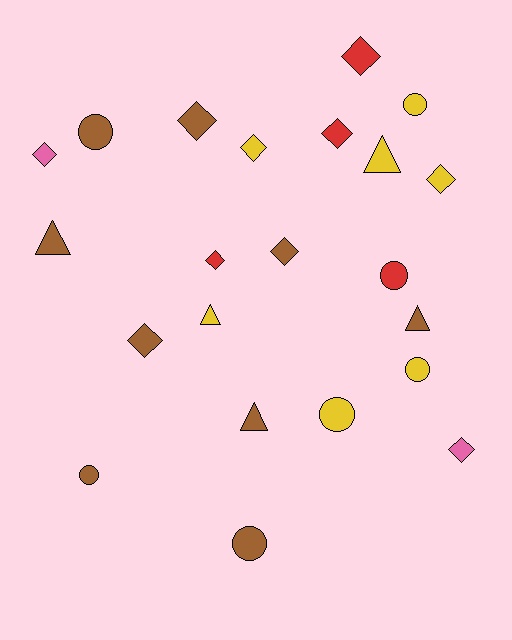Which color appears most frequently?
Brown, with 9 objects.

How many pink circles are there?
There are no pink circles.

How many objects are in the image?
There are 22 objects.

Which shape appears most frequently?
Diamond, with 10 objects.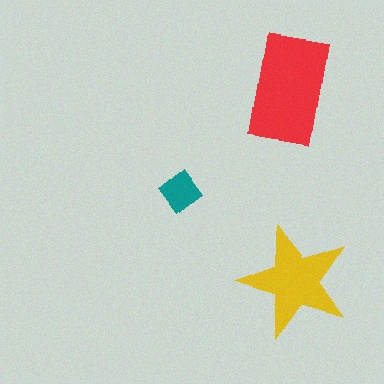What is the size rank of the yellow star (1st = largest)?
2nd.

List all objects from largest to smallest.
The red rectangle, the yellow star, the teal diamond.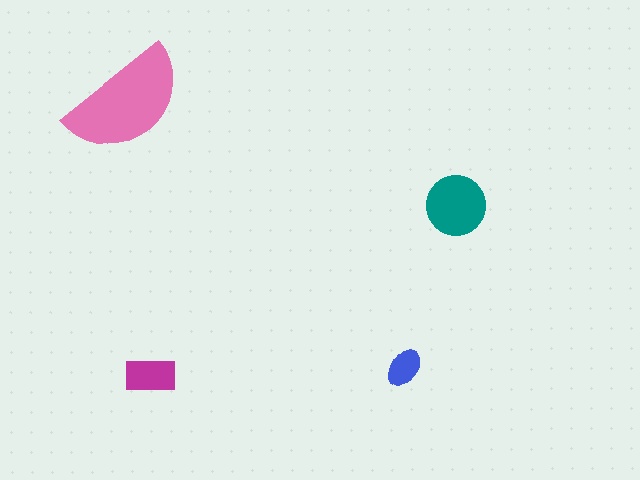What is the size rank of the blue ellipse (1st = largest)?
4th.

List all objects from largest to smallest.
The pink semicircle, the teal circle, the magenta rectangle, the blue ellipse.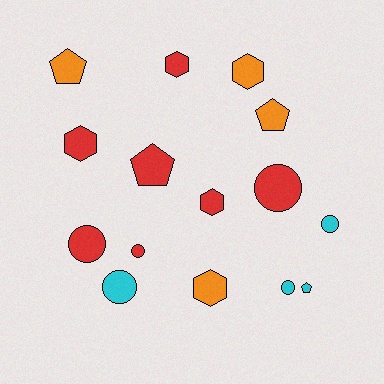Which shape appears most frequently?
Circle, with 6 objects.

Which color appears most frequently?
Red, with 7 objects.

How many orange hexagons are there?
There are 2 orange hexagons.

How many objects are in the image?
There are 15 objects.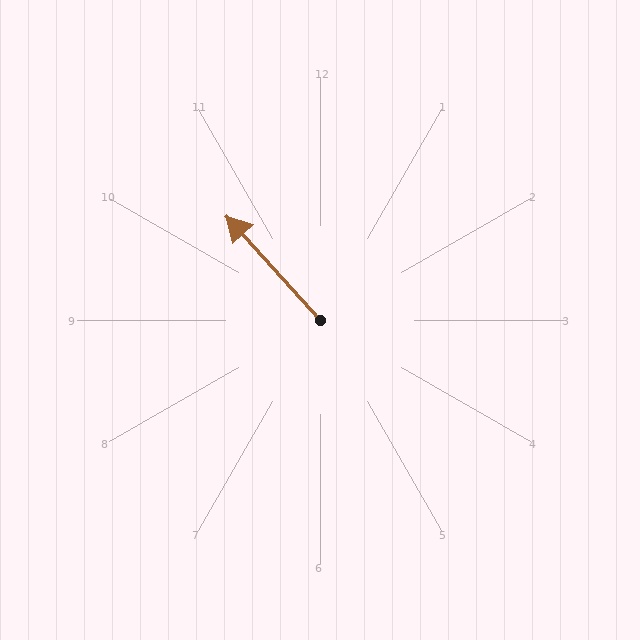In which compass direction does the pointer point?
Northwest.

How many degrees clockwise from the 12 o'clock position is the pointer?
Approximately 318 degrees.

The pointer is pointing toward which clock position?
Roughly 11 o'clock.